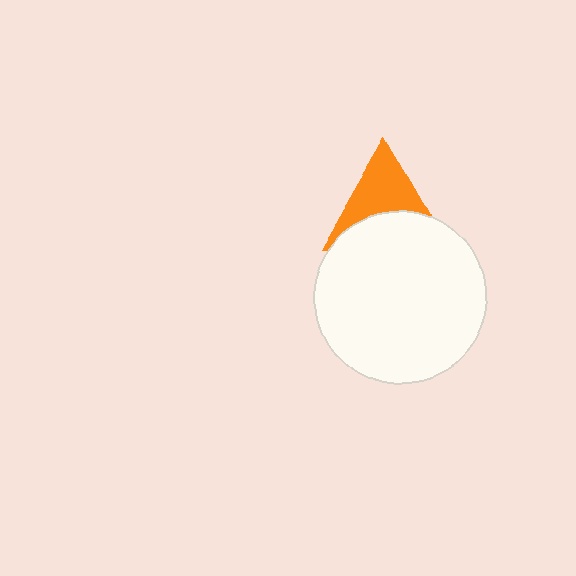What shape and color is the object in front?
The object in front is a white circle.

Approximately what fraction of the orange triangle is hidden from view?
Roughly 47% of the orange triangle is hidden behind the white circle.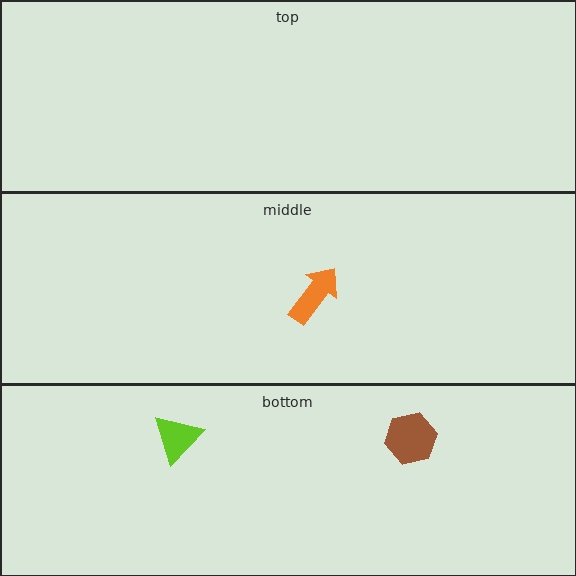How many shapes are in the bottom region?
2.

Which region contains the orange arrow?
The middle region.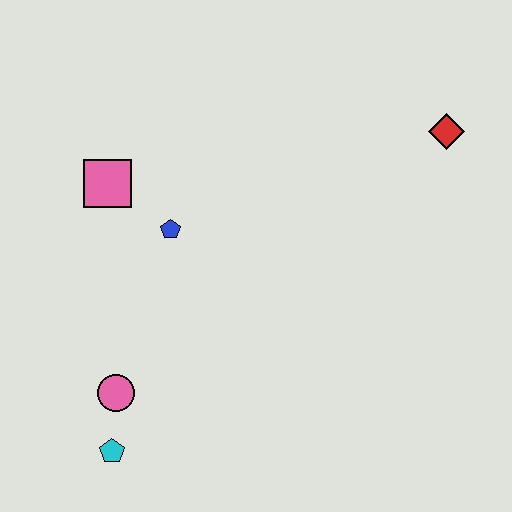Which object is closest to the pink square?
The blue pentagon is closest to the pink square.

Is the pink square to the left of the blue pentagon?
Yes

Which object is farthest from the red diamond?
The cyan pentagon is farthest from the red diamond.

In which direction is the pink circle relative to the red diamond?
The pink circle is to the left of the red diamond.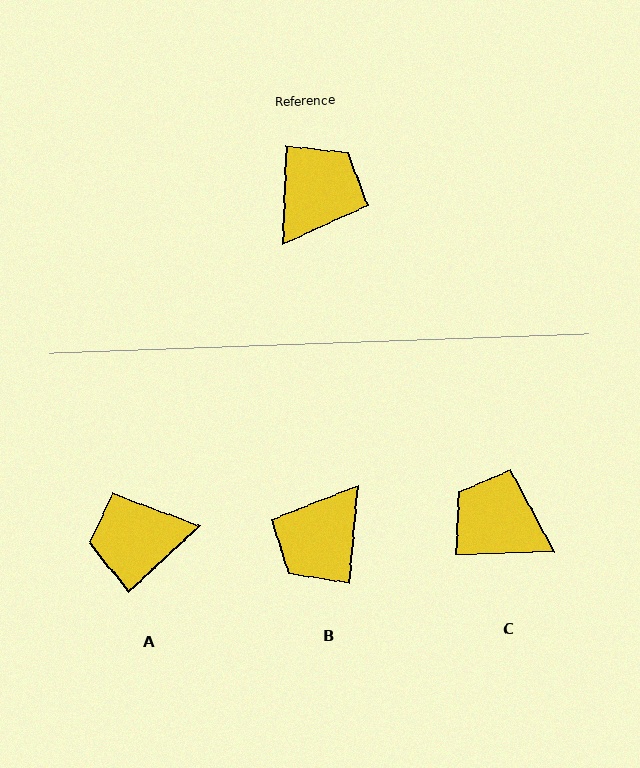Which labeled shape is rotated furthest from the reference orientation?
B, about 177 degrees away.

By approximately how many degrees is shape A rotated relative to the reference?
Approximately 135 degrees counter-clockwise.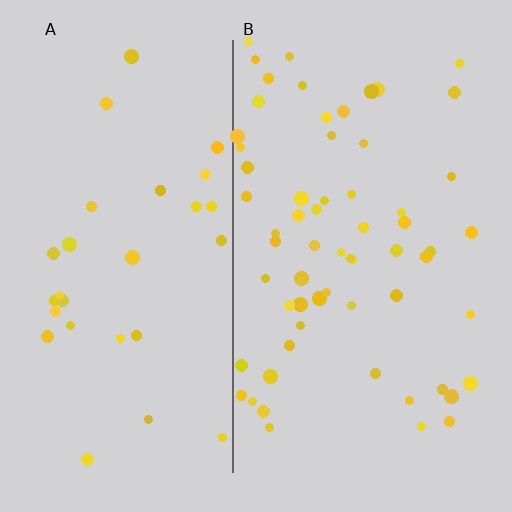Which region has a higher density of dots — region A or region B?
B (the right).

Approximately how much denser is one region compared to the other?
Approximately 2.1× — region B over region A.